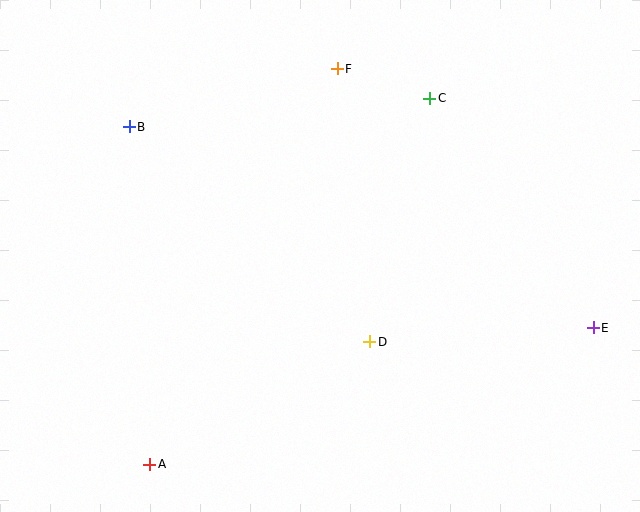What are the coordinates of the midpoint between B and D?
The midpoint between B and D is at (249, 234).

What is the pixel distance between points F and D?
The distance between F and D is 275 pixels.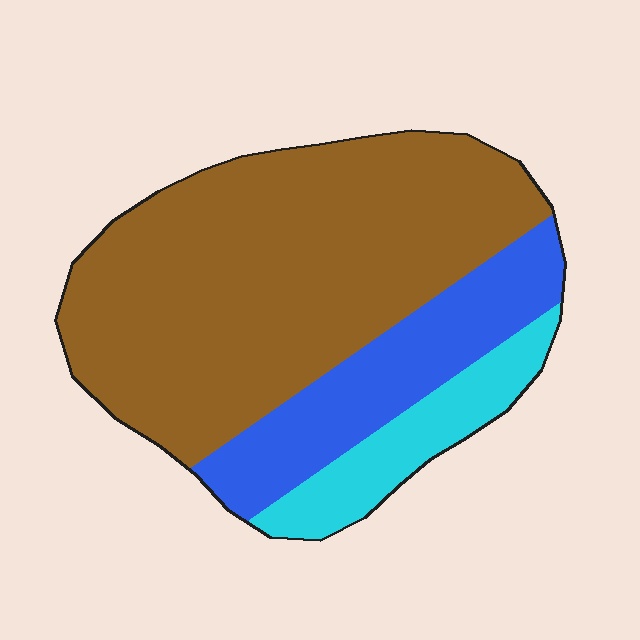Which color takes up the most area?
Brown, at roughly 65%.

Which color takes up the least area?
Cyan, at roughly 15%.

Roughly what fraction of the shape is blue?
Blue takes up about one fifth (1/5) of the shape.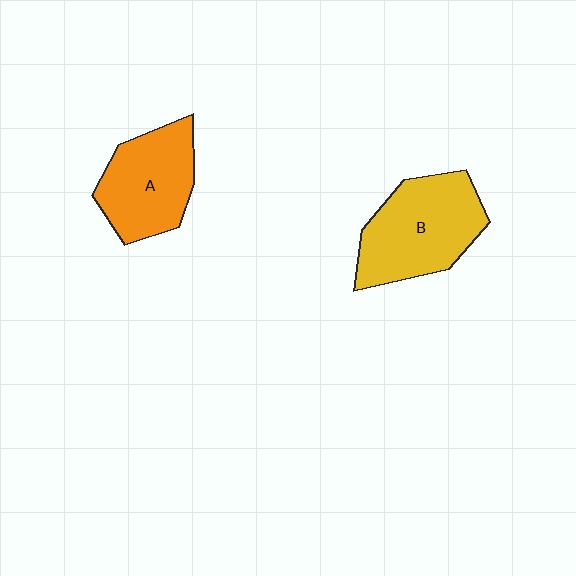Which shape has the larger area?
Shape B (yellow).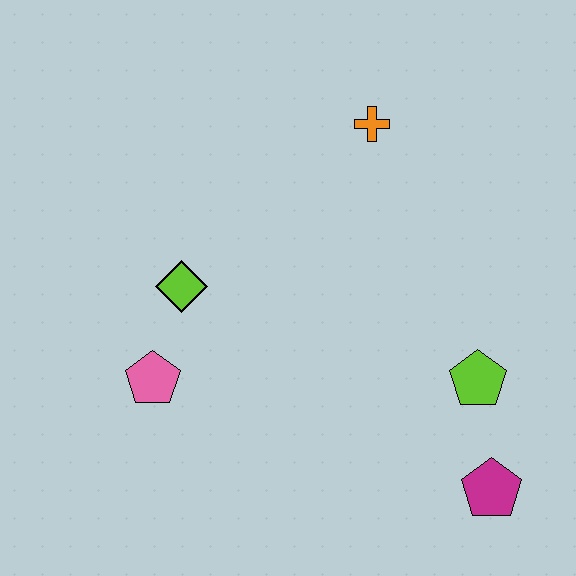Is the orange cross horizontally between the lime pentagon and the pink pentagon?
Yes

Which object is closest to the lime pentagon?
The magenta pentagon is closest to the lime pentagon.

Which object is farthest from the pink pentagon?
The magenta pentagon is farthest from the pink pentagon.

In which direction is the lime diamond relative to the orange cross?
The lime diamond is to the left of the orange cross.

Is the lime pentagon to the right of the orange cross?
Yes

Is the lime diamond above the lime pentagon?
Yes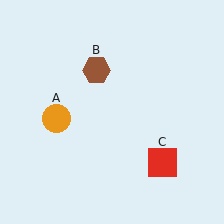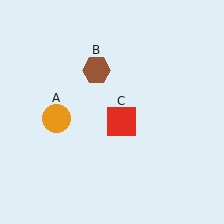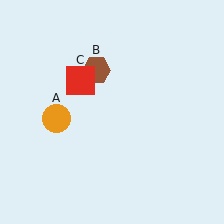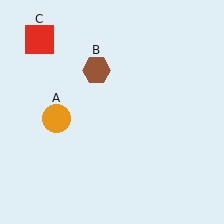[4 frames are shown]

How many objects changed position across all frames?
1 object changed position: red square (object C).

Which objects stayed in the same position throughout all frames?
Orange circle (object A) and brown hexagon (object B) remained stationary.